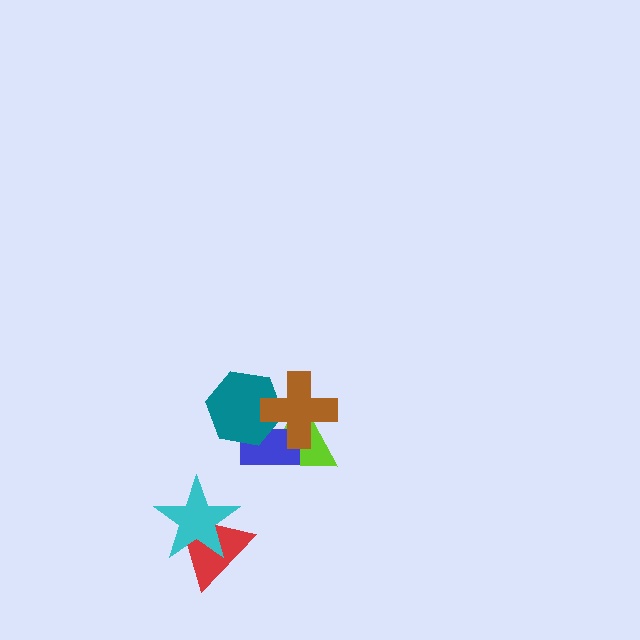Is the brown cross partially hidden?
No, no other shape covers it.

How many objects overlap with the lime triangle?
3 objects overlap with the lime triangle.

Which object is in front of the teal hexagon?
The brown cross is in front of the teal hexagon.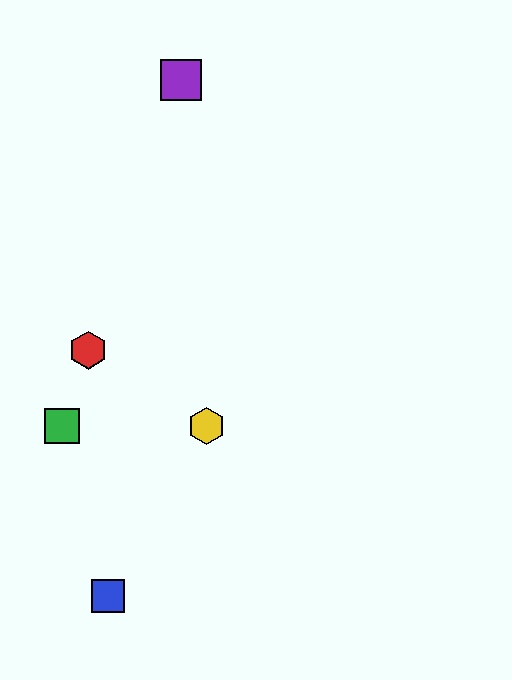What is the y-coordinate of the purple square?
The purple square is at y≈80.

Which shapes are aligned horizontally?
The green square, the yellow hexagon are aligned horizontally.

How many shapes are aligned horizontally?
2 shapes (the green square, the yellow hexagon) are aligned horizontally.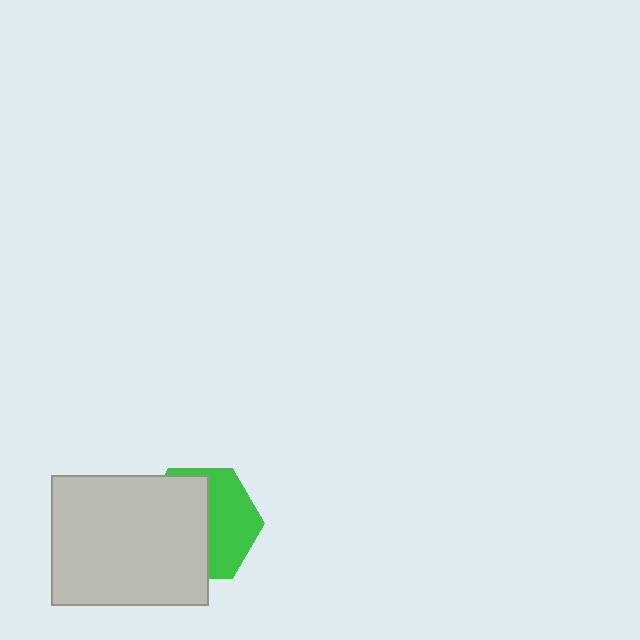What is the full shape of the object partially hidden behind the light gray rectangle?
The partially hidden object is a green hexagon.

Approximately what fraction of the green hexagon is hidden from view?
Roughly 56% of the green hexagon is hidden behind the light gray rectangle.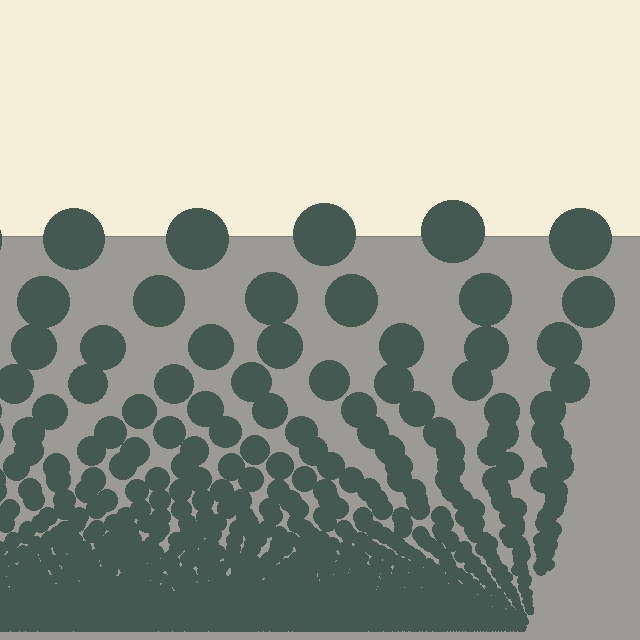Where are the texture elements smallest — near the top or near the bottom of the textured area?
Near the bottom.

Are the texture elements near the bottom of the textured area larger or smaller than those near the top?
Smaller. The gradient is inverted — elements near the bottom are smaller and denser.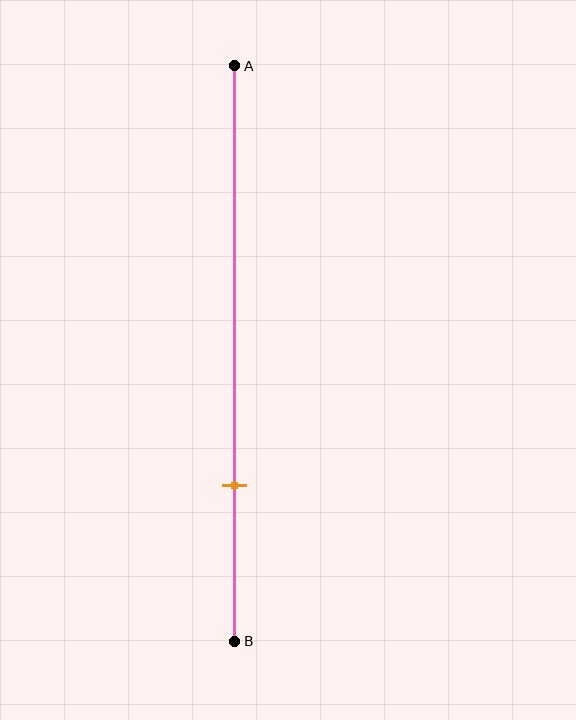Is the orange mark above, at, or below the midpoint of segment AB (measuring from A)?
The orange mark is below the midpoint of segment AB.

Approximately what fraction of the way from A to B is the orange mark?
The orange mark is approximately 75% of the way from A to B.